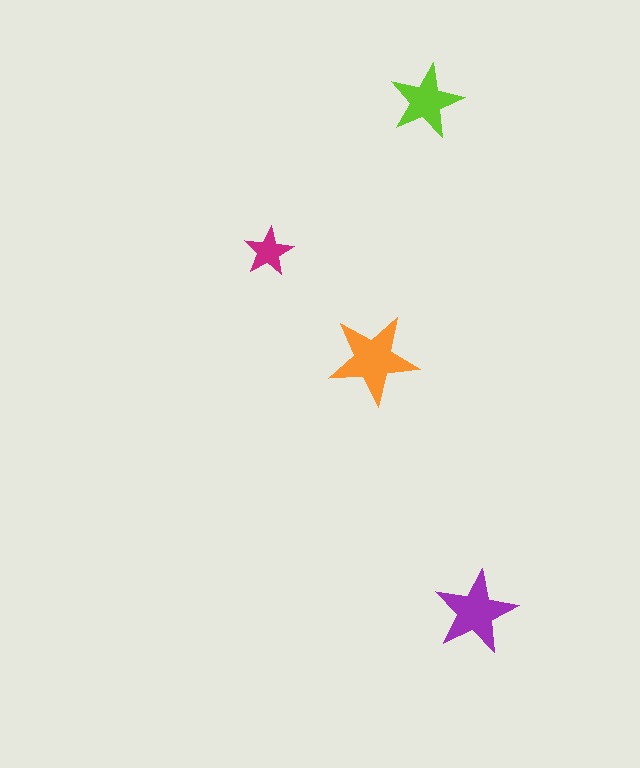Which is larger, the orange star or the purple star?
The orange one.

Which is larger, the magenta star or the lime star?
The lime one.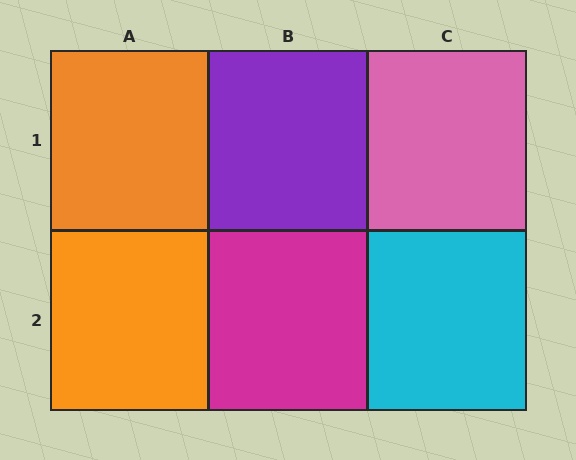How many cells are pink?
1 cell is pink.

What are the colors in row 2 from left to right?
Orange, magenta, cyan.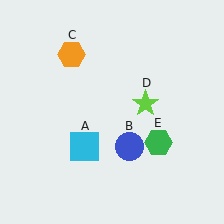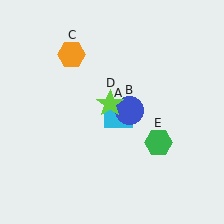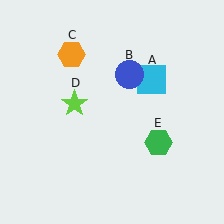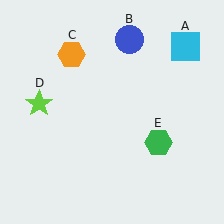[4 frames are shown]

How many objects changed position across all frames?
3 objects changed position: cyan square (object A), blue circle (object B), lime star (object D).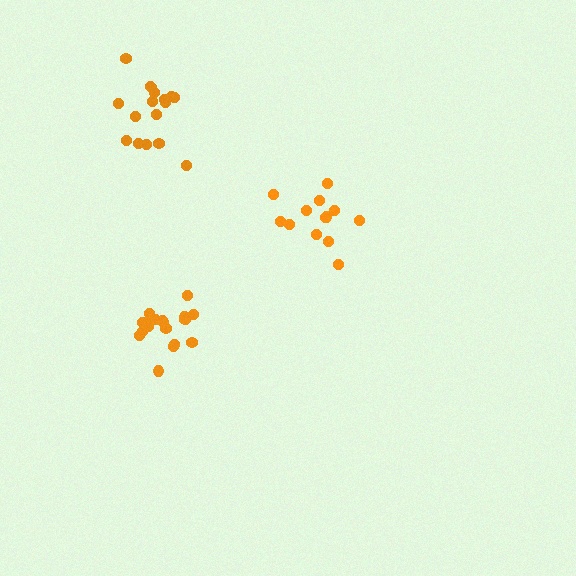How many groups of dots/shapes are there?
There are 3 groups.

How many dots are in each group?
Group 1: 19 dots, Group 2: 17 dots, Group 3: 13 dots (49 total).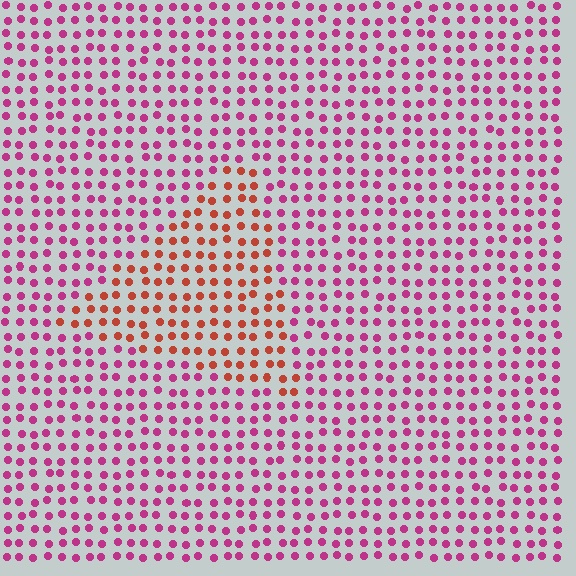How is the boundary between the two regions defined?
The boundary is defined purely by a slight shift in hue (about 44 degrees). Spacing, size, and orientation are identical on both sides.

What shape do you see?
I see a triangle.